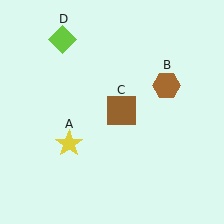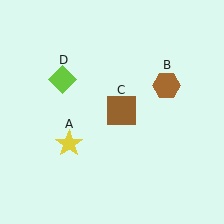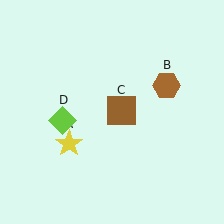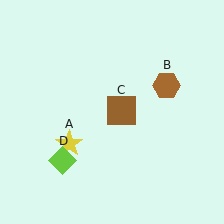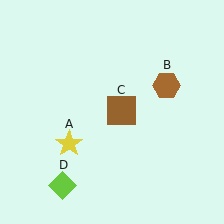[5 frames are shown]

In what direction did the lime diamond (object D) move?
The lime diamond (object D) moved down.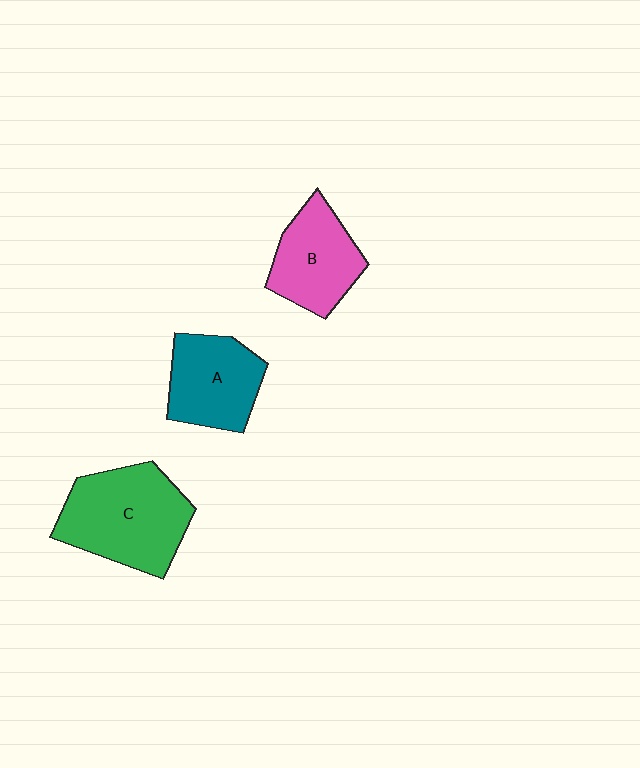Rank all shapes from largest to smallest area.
From largest to smallest: C (green), A (teal), B (pink).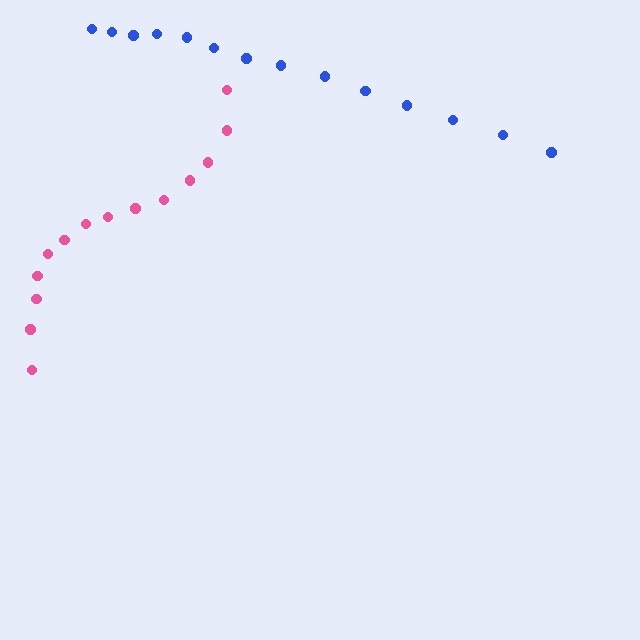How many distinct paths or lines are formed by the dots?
There are 2 distinct paths.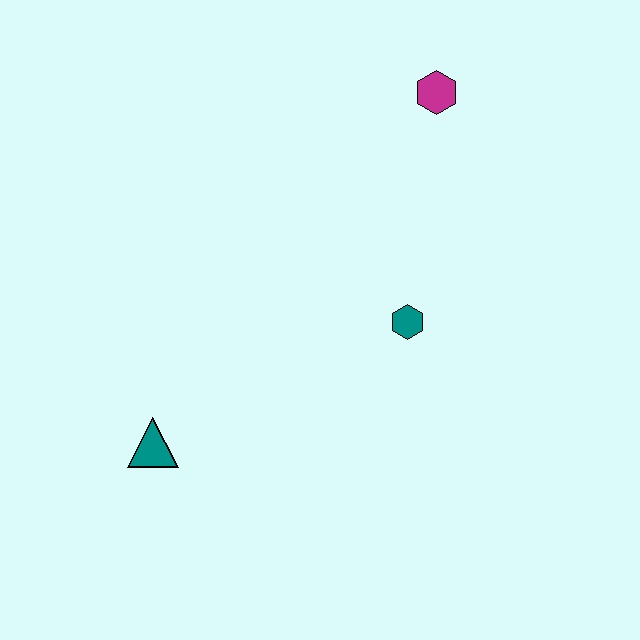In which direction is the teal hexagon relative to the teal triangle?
The teal hexagon is to the right of the teal triangle.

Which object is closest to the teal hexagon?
The magenta hexagon is closest to the teal hexagon.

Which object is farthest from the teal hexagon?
The teal triangle is farthest from the teal hexagon.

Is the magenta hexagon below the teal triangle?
No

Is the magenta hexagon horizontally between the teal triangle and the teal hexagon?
No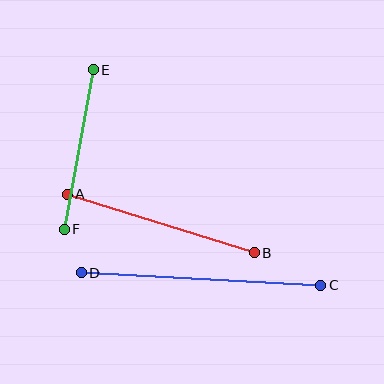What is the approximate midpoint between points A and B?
The midpoint is at approximately (161, 223) pixels.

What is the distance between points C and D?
The distance is approximately 240 pixels.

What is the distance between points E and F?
The distance is approximately 162 pixels.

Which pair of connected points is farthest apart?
Points C and D are farthest apart.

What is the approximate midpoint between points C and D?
The midpoint is at approximately (201, 279) pixels.